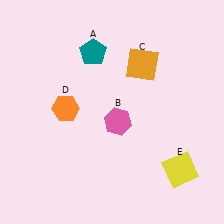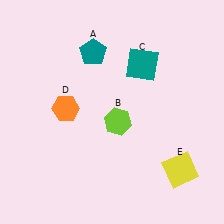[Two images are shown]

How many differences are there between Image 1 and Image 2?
There are 2 differences between the two images.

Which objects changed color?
B changed from pink to lime. C changed from orange to teal.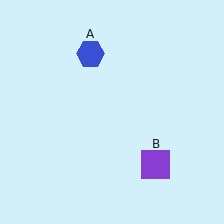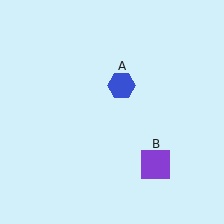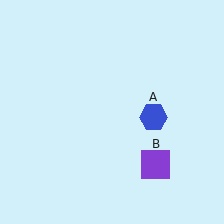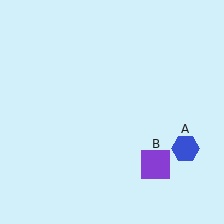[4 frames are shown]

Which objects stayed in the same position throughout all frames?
Purple square (object B) remained stationary.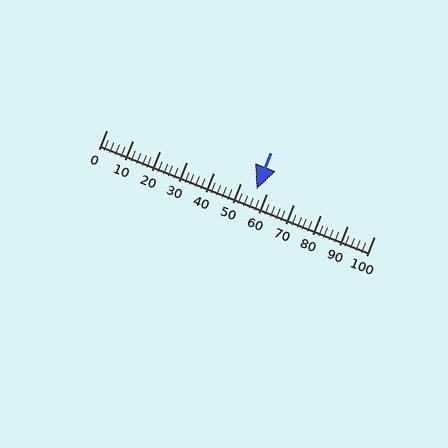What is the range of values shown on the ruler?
The ruler shows values from 0 to 100.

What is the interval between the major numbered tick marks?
The major tick marks are spaced 10 units apart.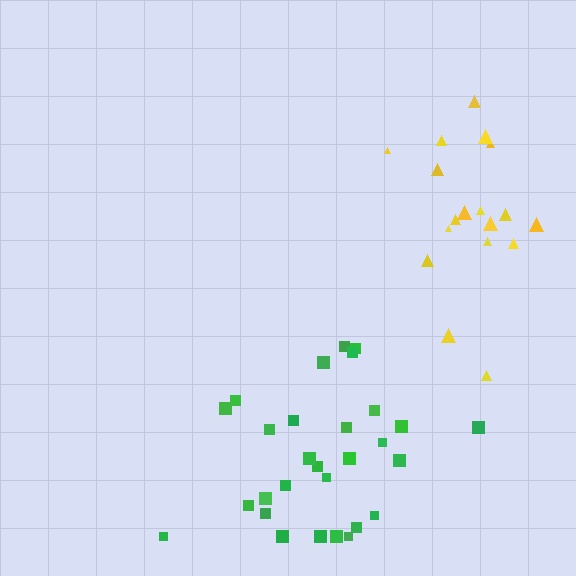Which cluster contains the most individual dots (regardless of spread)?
Green (29).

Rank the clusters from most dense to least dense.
green, yellow.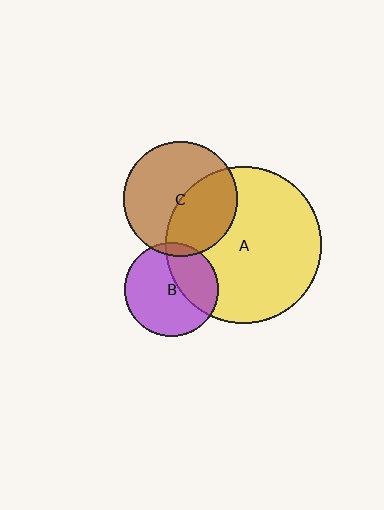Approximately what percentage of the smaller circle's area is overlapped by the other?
Approximately 5%.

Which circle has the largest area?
Circle A (yellow).